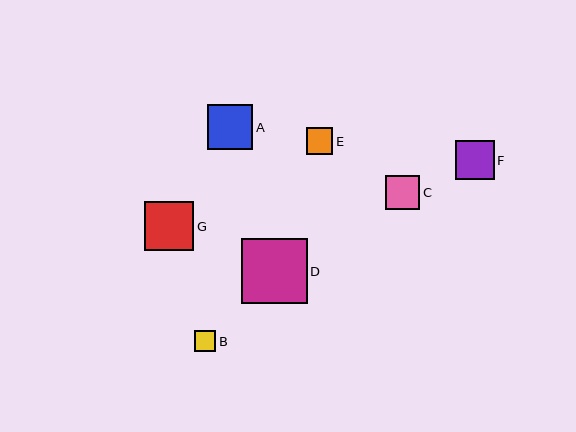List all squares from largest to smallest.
From largest to smallest: D, G, A, F, C, E, B.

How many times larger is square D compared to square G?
Square D is approximately 1.3 times the size of square G.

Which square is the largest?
Square D is the largest with a size of approximately 65 pixels.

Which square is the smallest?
Square B is the smallest with a size of approximately 21 pixels.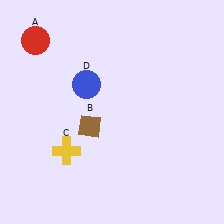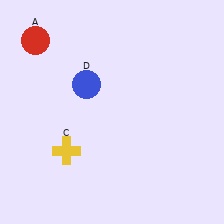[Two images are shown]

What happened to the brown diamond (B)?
The brown diamond (B) was removed in Image 2. It was in the bottom-left area of Image 1.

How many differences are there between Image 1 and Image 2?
There is 1 difference between the two images.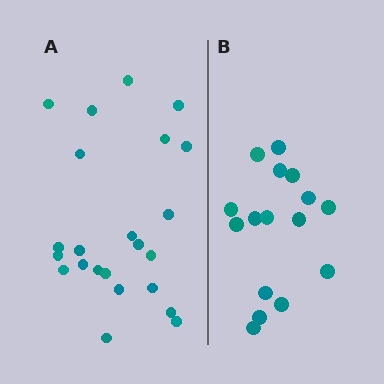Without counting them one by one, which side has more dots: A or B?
Region A (the left region) has more dots.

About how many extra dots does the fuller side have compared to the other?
Region A has roughly 8 or so more dots than region B.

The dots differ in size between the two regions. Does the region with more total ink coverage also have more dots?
No. Region B has more total ink coverage because its dots are larger, but region A actually contains more individual dots. Total area can be misleading — the number of items is what matters here.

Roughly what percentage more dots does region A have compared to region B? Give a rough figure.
About 45% more.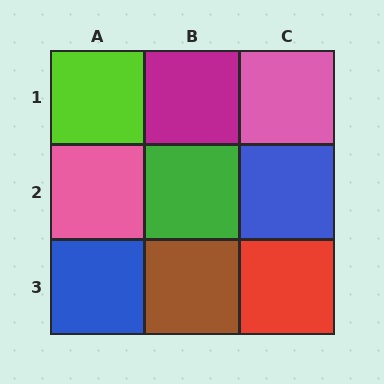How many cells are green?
1 cell is green.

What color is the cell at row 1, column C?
Pink.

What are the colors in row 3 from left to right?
Blue, brown, red.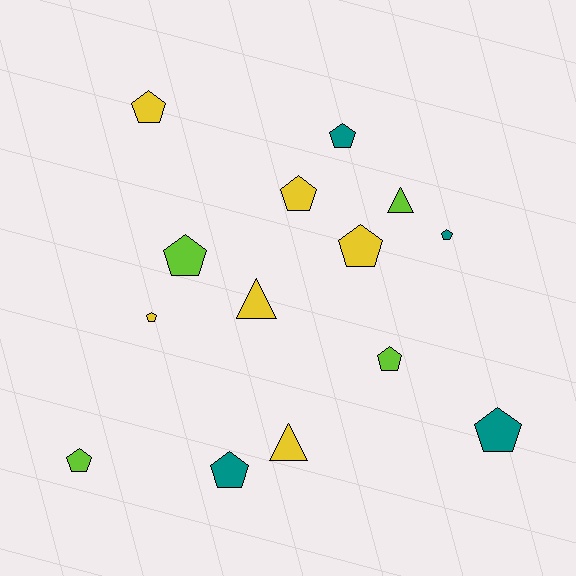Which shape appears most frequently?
Pentagon, with 11 objects.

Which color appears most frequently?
Yellow, with 6 objects.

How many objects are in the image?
There are 14 objects.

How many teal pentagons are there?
There are 4 teal pentagons.